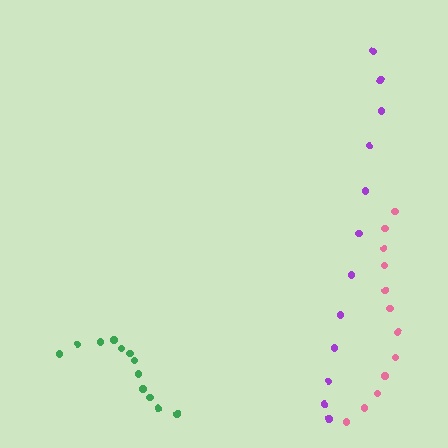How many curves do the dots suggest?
There are 3 distinct paths.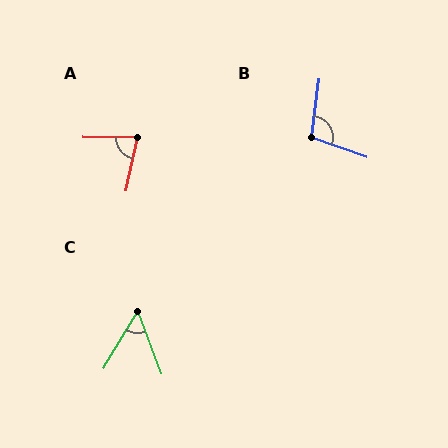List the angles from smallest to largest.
C (51°), A (78°), B (103°).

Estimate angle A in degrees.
Approximately 78 degrees.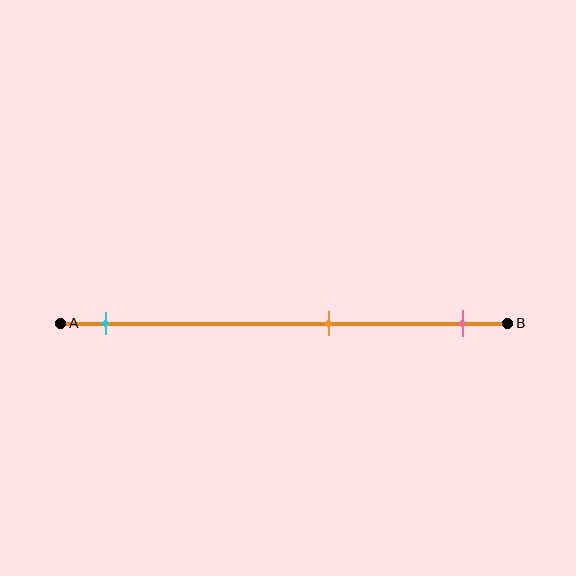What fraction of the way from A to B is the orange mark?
The orange mark is approximately 60% (0.6) of the way from A to B.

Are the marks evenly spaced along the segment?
No, the marks are not evenly spaced.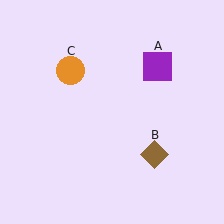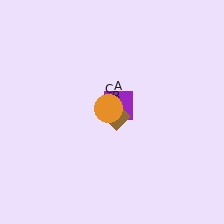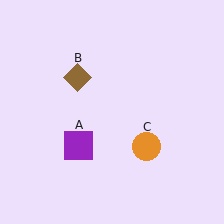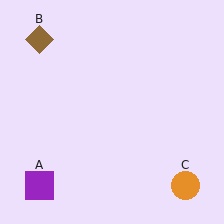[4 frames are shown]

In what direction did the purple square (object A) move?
The purple square (object A) moved down and to the left.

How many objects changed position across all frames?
3 objects changed position: purple square (object A), brown diamond (object B), orange circle (object C).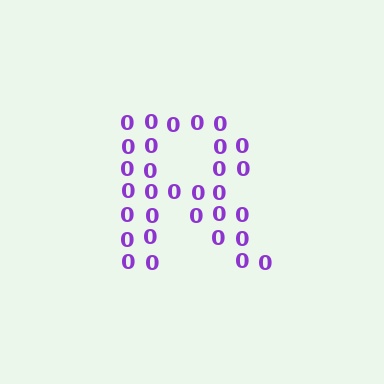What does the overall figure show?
The overall figure shows the letter R.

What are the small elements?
The small elements are digit 0's.